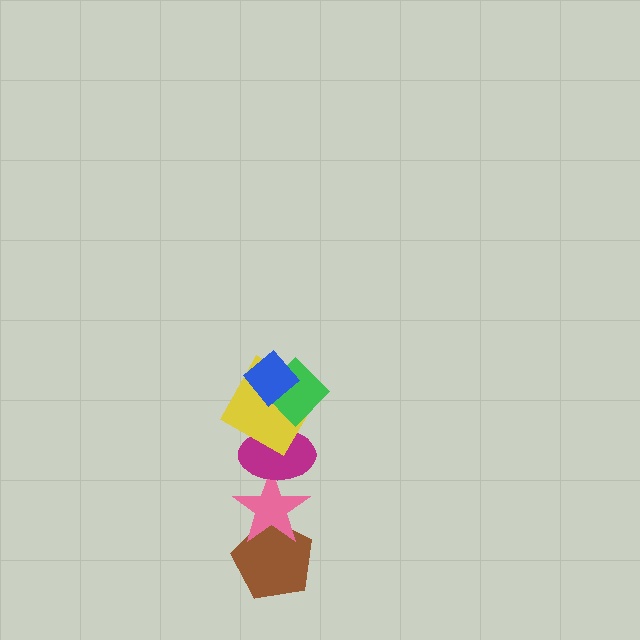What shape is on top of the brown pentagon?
The pink star is on top of the brown pentagon.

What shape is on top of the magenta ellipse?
The yellow square is on top of the magenta ellipse.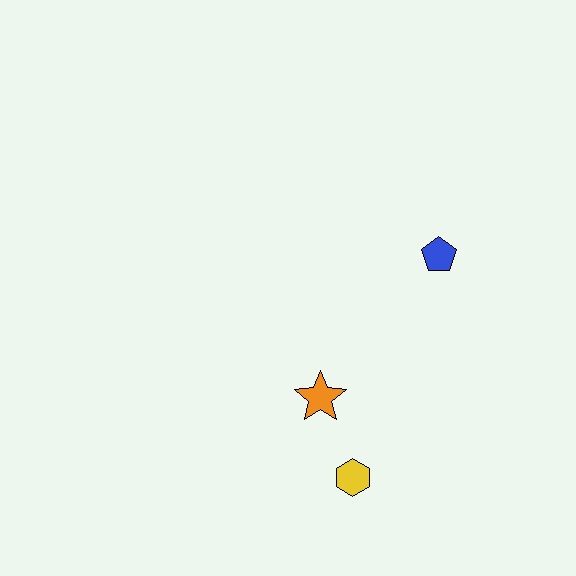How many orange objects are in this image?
There is 1 orange object.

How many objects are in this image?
There are 3 objects.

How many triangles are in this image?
There are no triangles.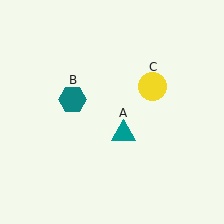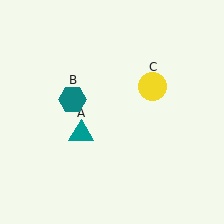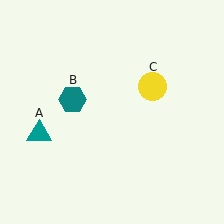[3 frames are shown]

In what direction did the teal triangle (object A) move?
The teal triangle (object A) moved left.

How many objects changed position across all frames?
1 object changed position: teal triangle (object A).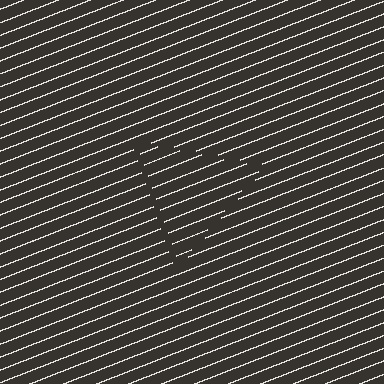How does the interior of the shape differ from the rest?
The interior of the shape contains the same grating, shifted by half a period — the contour is defined by the phase discontinuity where line-ends from the inner and outer gratings abut.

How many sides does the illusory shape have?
3 sides — the line-ends trace a triangle.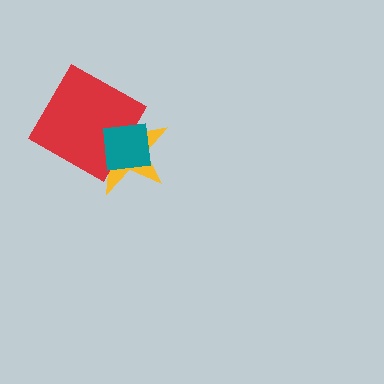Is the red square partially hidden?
Yes, it is partially covered by another shape.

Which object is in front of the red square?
The teal square is in front of the red square.